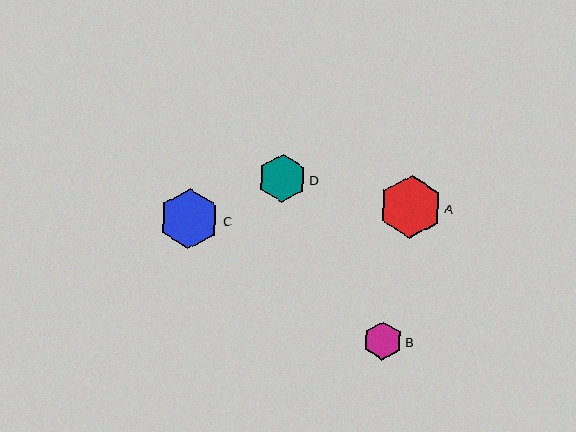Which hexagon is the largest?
Hexagon A is the largest with a size of approximately 63 pixels.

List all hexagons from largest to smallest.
From largest to smallest: A, C, D, B.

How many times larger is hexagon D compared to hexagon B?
Hexagon D is approximately 1.3 times the size of hexagon B.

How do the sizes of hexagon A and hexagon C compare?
Hexagon A and hexagon C are approximately the same size.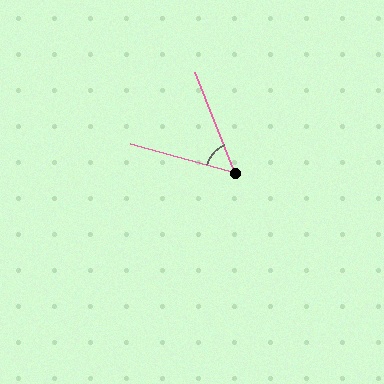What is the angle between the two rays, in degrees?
Approximately 53 degrees.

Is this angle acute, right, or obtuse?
It is acute.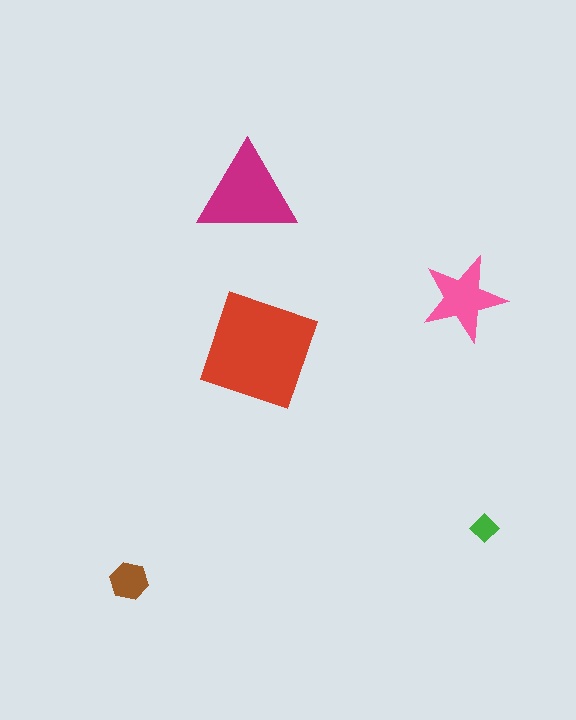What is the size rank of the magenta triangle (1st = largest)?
2nd.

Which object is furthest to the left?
The brown hexagon is leftmost.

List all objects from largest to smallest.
The red square, the magenta triangle, the pink star, the brown hexagon, the green diamond.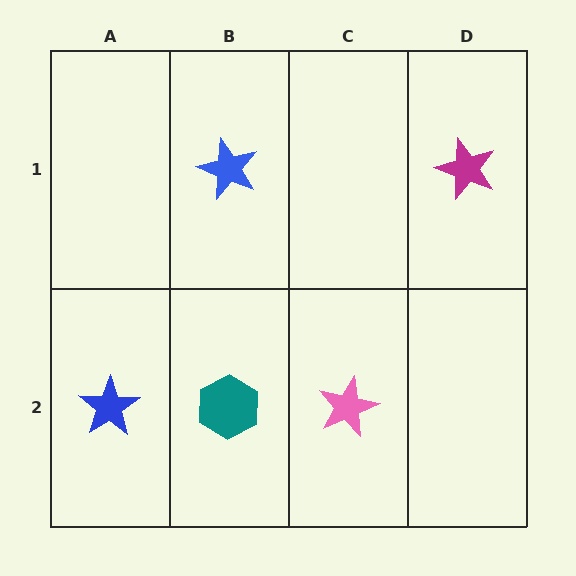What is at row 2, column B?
A teal hexagon.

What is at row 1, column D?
A magenta star.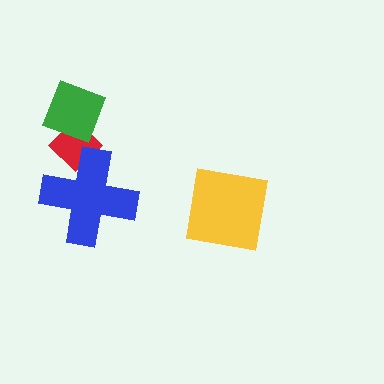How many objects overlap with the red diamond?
2 objects overlap with the red diamond.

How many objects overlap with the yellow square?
0 objects overlap with the yellow square.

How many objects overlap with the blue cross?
1 object overlaps with the blue cross.